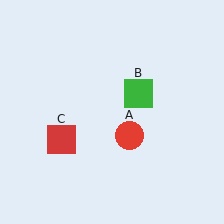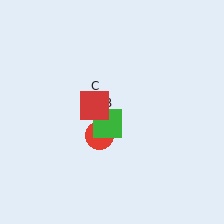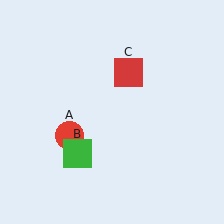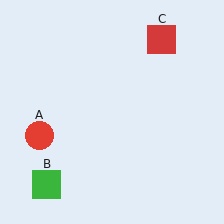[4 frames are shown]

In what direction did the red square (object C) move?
The red square (object C) moved up and to the right.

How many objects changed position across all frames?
3 objects changed position: red circle (object A), green square (object B), red square (object C).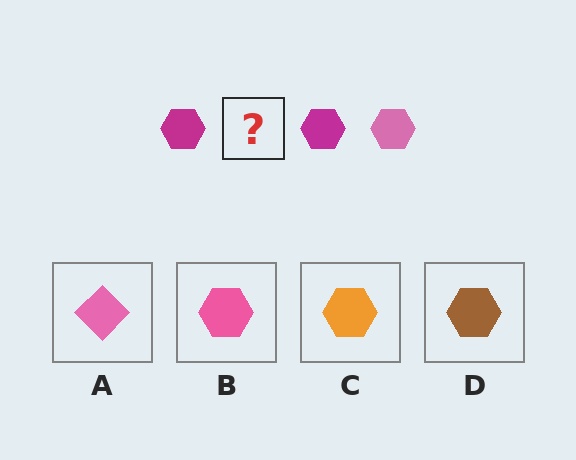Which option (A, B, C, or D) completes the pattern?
B.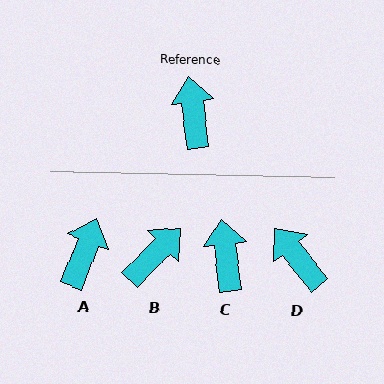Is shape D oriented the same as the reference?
No, it is off by about 32 degrees.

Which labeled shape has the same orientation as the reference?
C.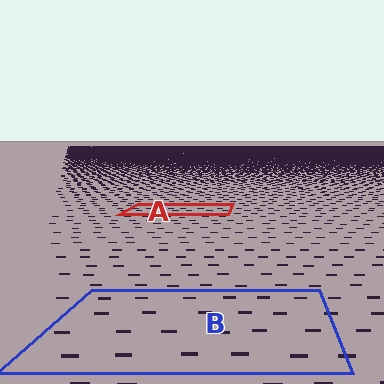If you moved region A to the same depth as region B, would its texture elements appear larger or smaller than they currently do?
They would appear larger. At a closer depth, the same texture elements are projected at a bigger on-screen size.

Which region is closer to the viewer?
Region B is closer. The texture elements there are larger and more spread out.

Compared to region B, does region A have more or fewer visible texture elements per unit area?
Region A has more texture elements per unit area — they are packed more densely because it is farther away.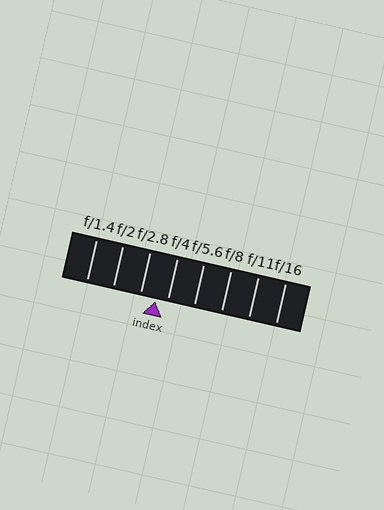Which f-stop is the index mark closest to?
The index mark is closest to f/4.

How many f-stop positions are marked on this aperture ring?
There are 8 f-stop positions marked.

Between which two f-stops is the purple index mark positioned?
The index mark is between f/2.8 and f/4.